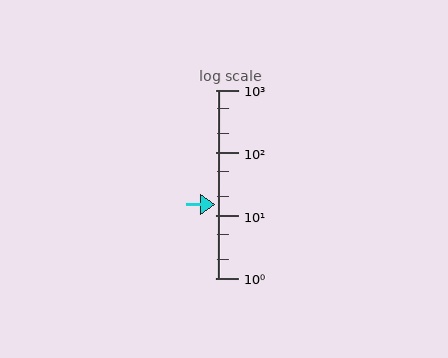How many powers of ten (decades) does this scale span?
The scale spans 3 decades, from 1 to 1000.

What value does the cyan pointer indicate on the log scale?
The pointer indicates approximately 15.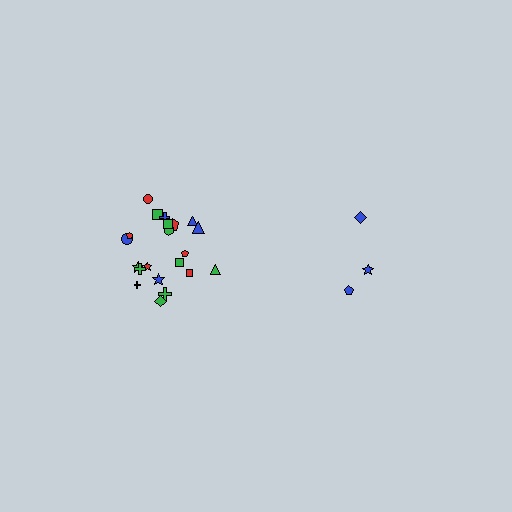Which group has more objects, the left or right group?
The left group.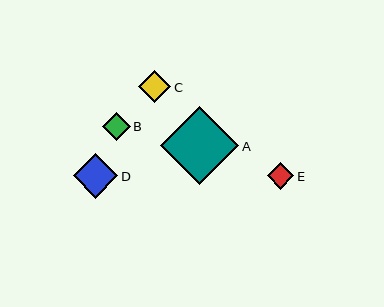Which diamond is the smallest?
Diamond E is the smallest with a size of approximately 27 pixels.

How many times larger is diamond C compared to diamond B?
Diamond C is approximately 1.2 times the size of diamond B.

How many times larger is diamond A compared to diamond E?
Diamond A is approximately 2.9 times the size of diamond E.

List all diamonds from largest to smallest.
From largest to smallest: A, D, C, B, E.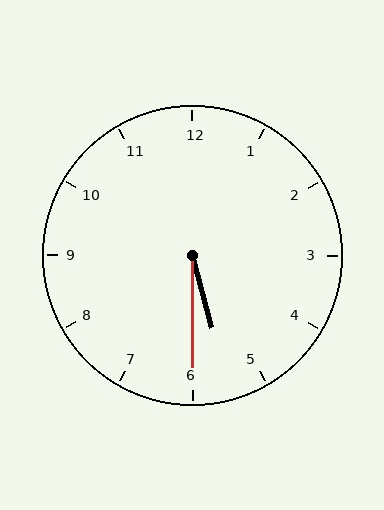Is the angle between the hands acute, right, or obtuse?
It is acute.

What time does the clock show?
5:30.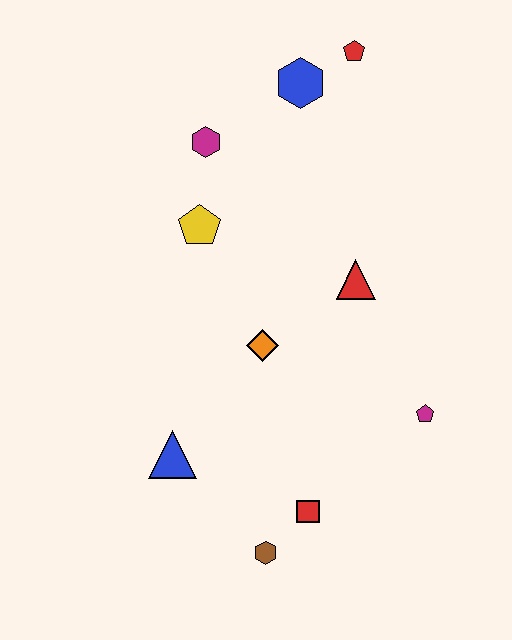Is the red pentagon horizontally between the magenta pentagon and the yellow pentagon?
Yes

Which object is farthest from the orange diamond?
The red pentagon is farthest from the orange diamond.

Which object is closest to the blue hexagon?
The red pentagon is closest to the blue hexagon.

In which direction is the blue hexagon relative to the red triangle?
The blue hexagon is above the red triangle.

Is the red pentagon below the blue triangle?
No